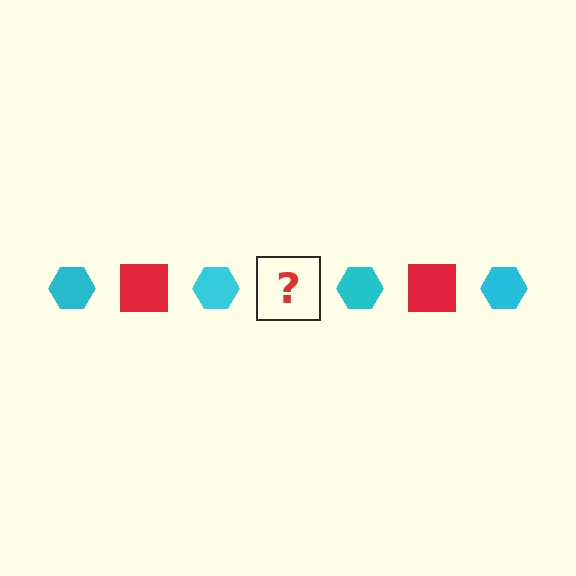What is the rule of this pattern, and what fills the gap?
The rule is that the pattern alternates between cyan hexagon and red square. The gap should be filled with a red square.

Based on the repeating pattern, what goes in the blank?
The blank should be a red square.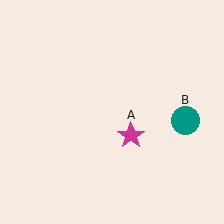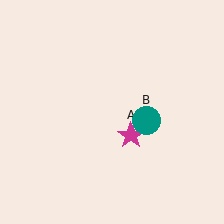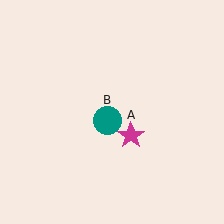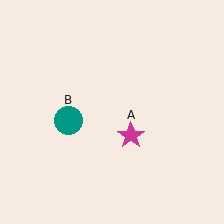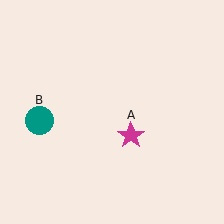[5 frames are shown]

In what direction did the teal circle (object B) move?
The teal circle (object B) moved left.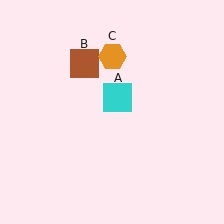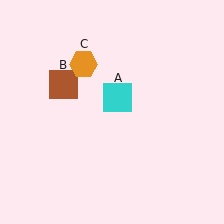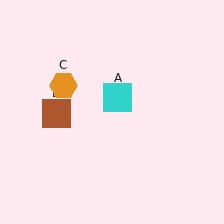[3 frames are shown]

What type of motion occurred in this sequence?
The brown square (object B), orange hexagon (object C) rotated counterclockwise around the center of the scene.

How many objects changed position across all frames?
2 objects changed position: brown square (object B), orange hexagon (object C).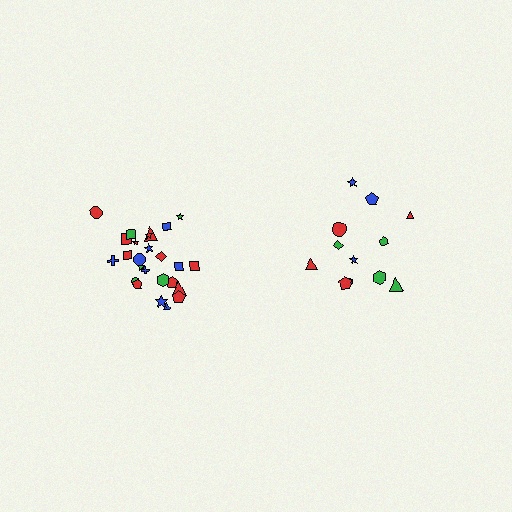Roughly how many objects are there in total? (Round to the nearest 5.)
Roughly 35 objects in total.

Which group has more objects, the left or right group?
The left group.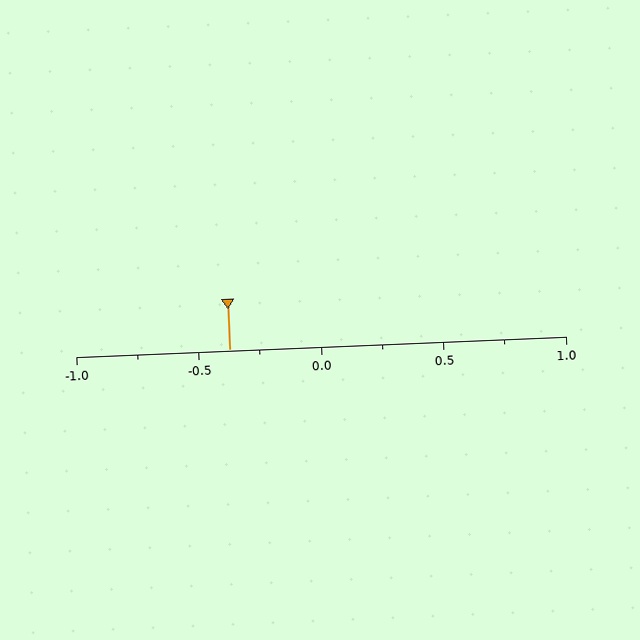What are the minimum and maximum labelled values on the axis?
The axis runs from -1.0 to 1.0.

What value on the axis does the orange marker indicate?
The marker indicates approximately -0.38.